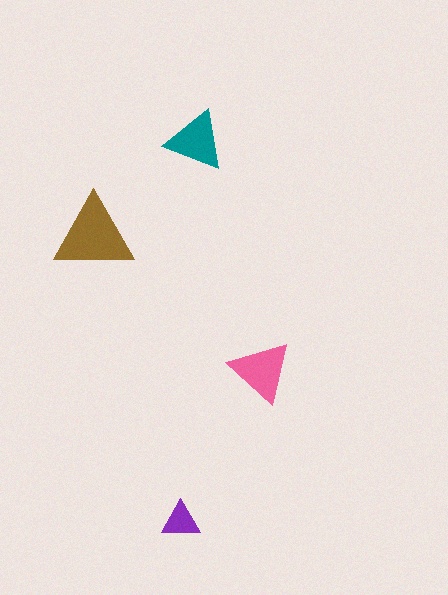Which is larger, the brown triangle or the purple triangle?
The brown one.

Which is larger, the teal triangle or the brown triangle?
The brown one.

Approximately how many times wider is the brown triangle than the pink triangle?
About 1.5 times wider.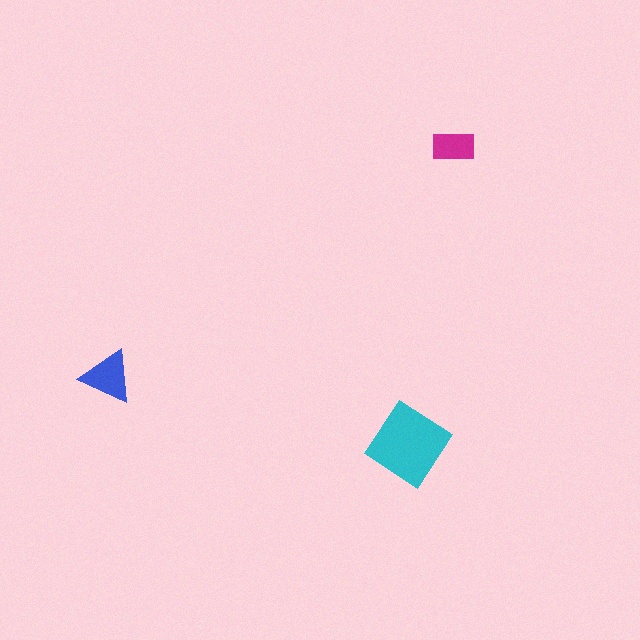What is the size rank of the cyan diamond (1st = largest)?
1st.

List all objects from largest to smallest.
The cyan diamond, the blue triangle, the magenta rectangle.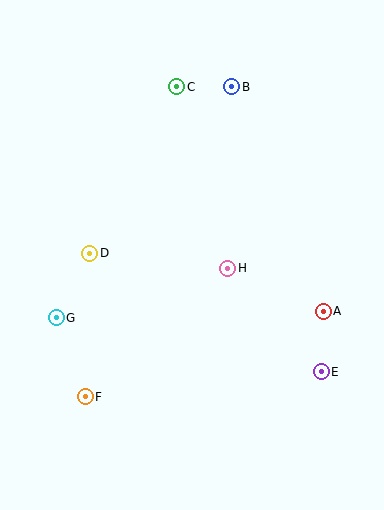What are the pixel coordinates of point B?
Point B is at (232, 87).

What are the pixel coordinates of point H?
Point H is at (228, 268).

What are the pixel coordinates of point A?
Point A is at (323, 311).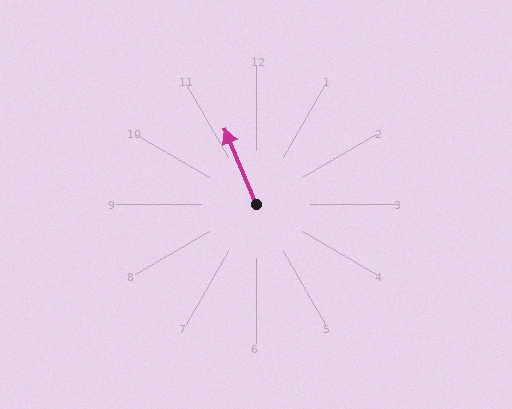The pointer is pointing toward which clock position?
Roughly 11 o'clock.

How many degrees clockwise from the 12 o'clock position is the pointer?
Approximately 337 degrees.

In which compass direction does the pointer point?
Northwest.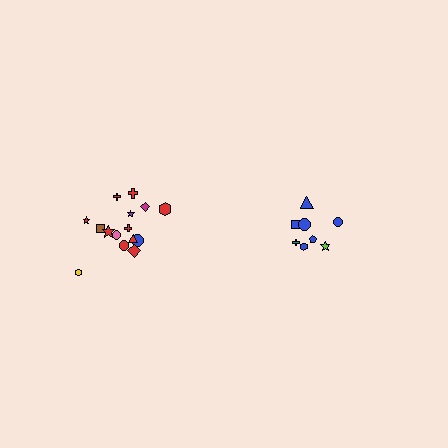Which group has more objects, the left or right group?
The left group.